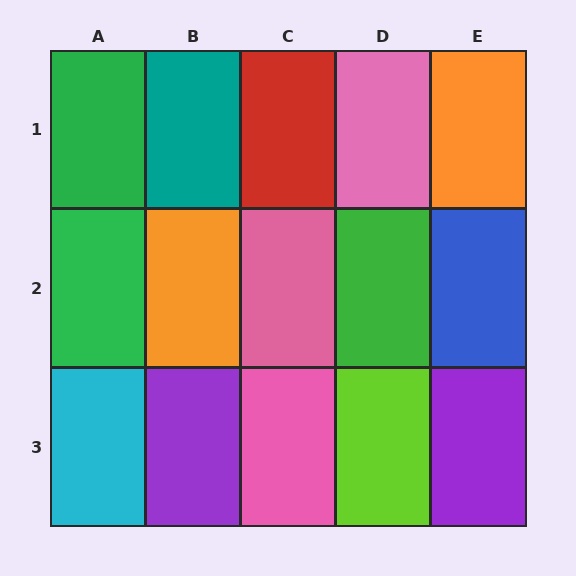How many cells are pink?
3 cells are pink.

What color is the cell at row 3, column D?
Lime.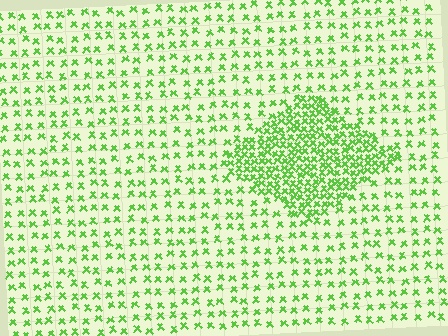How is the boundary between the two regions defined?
The boundary is defined by a change in element density (approximately 2.6x ratio). All elements are the same color, size, and shape.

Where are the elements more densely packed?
The elements are more densely packed inside the diamond boundary.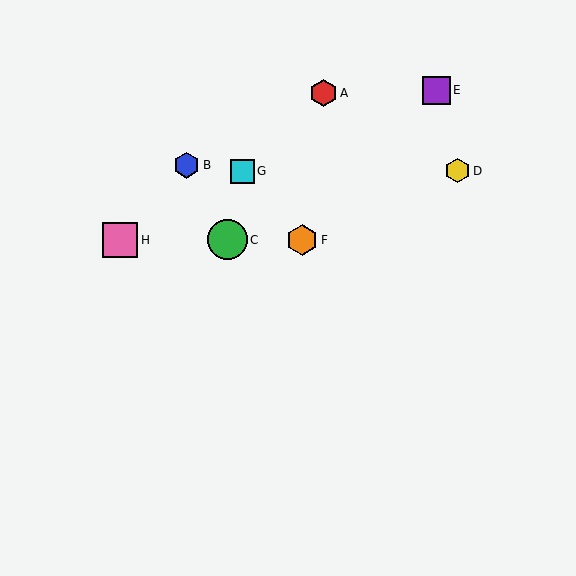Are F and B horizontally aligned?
No, F is at y≈240 and B is at y≈165.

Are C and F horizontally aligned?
Yes, both are at y≈240.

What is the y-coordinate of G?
Object G is at y≈171.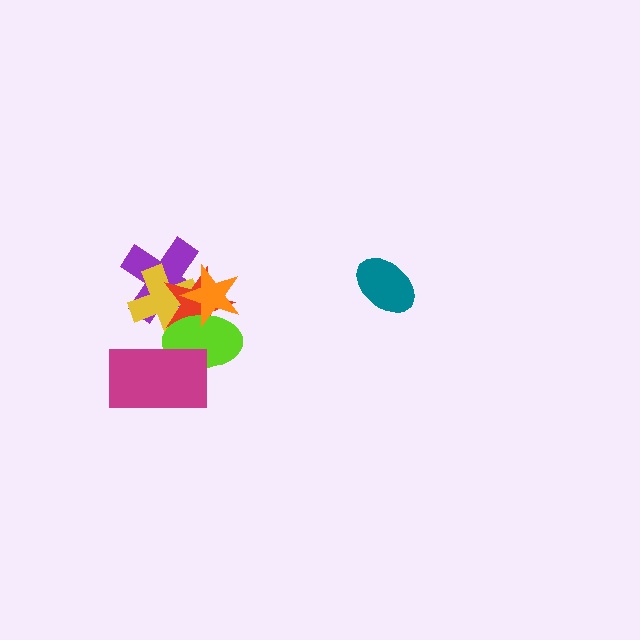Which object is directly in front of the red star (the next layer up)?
The lime ellipse is directly in front of the red star.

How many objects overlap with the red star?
4 objects overlap with the red star.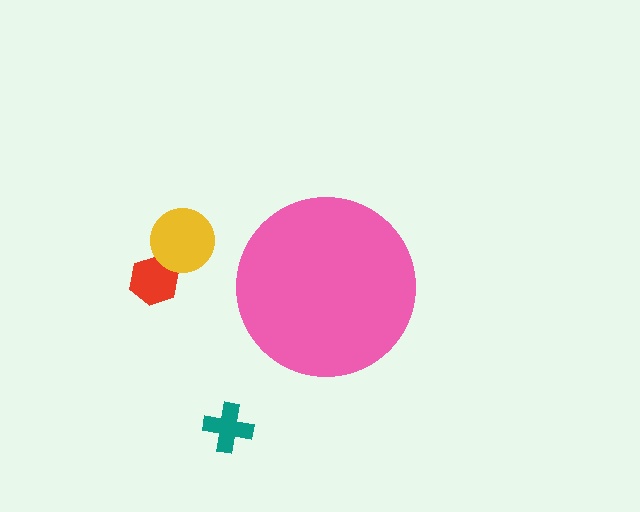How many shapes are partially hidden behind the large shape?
0 shapes are partially hidden.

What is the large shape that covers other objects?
A pink circle.